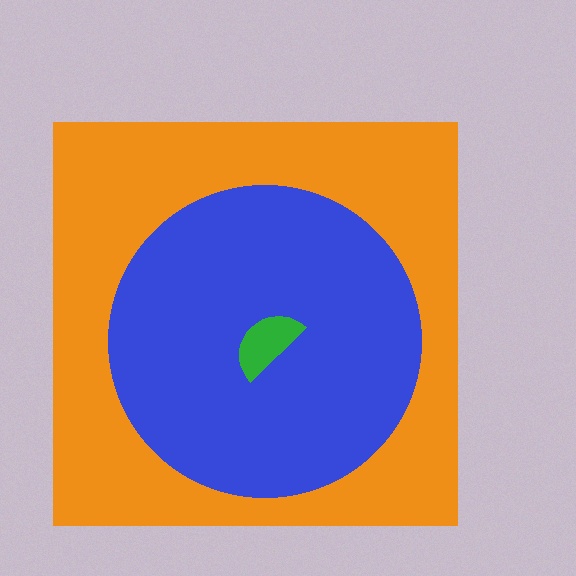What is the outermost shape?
The orange square.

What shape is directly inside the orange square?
The blue circle.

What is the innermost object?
The green semicircle.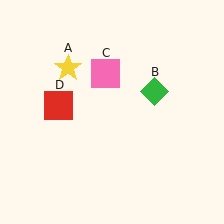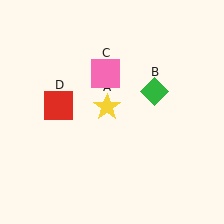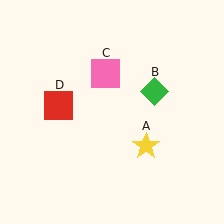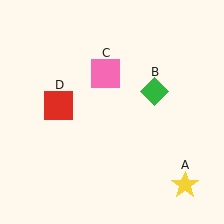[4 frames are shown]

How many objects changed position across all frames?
1 object changed position: yellow star (object A).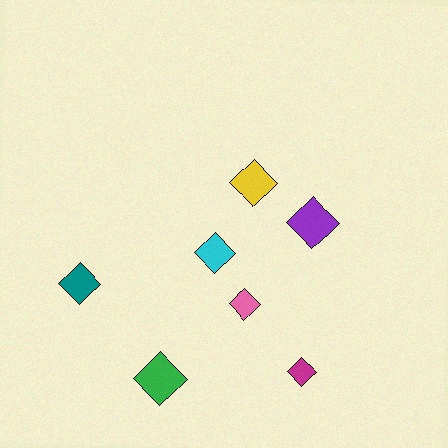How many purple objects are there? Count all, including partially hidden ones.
There is 1 purple object.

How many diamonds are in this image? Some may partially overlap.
There are 7 diamonds.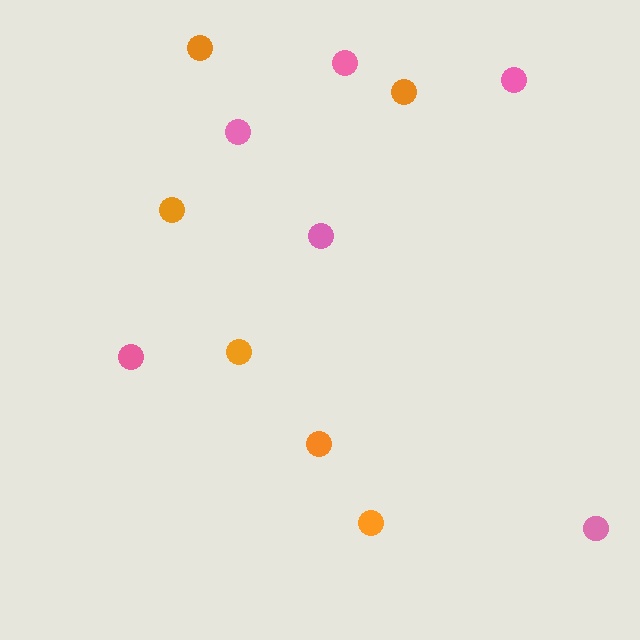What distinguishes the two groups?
There are 2 groups: one group of pink circles (6) and one group of orange circles (6).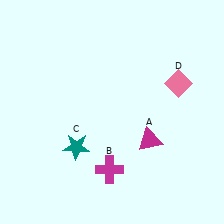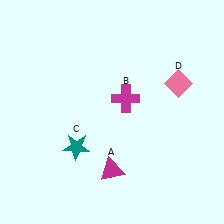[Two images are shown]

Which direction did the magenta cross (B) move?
The magenta cross (B) moved up.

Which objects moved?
The objects that moved are: the magenta triangle (A), the magenta cross (B).